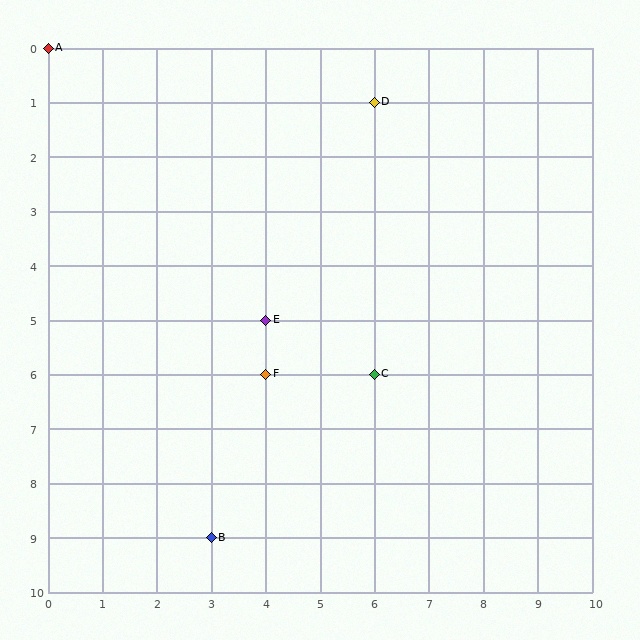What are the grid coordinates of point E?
Point E is at grid coordinates (4, 5).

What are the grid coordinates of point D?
Point D is at grid coordinates (6, 1).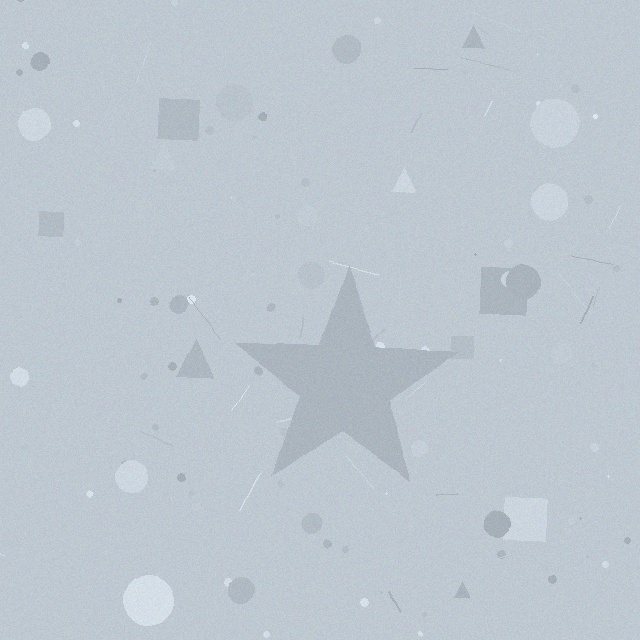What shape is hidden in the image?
A star is hidden in the image.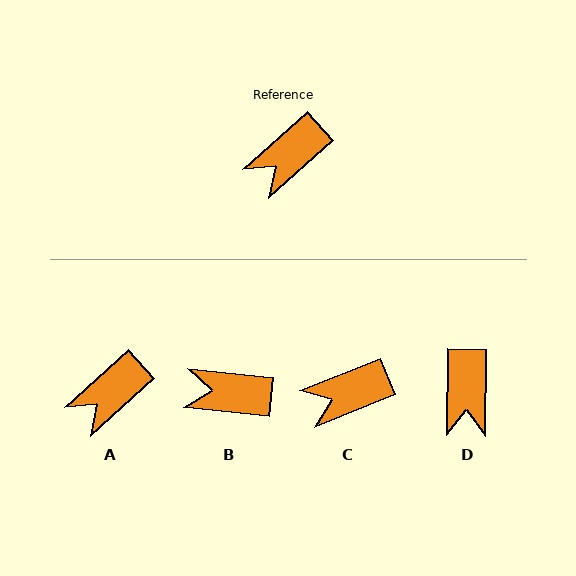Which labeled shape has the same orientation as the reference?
A.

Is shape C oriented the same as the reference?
No, it is off by about 20 degrees.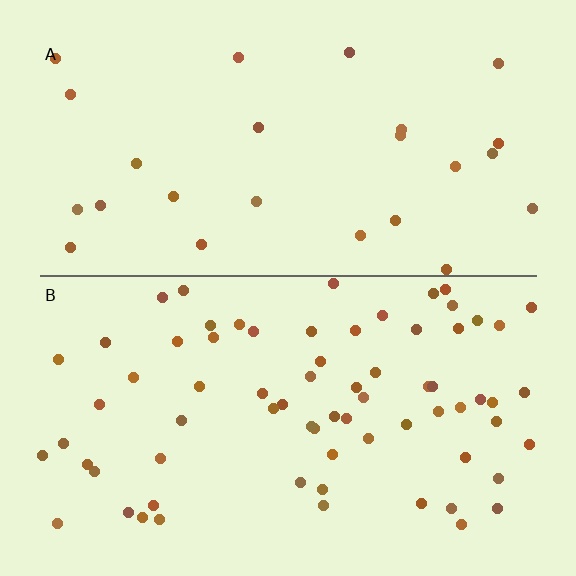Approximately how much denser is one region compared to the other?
Approximately 2.8× — region B over region A.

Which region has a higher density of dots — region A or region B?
B (the bottom).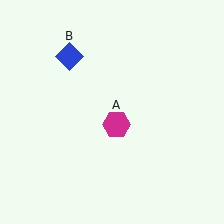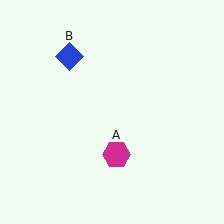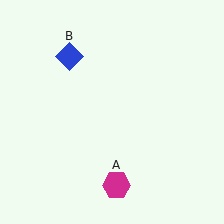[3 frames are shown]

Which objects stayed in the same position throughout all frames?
Blue diamond (object B) remained stationary.